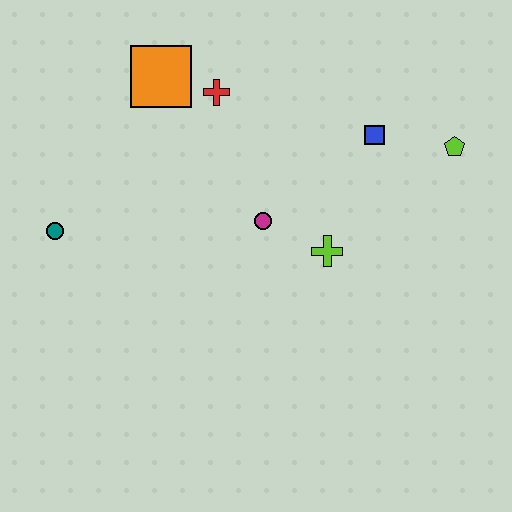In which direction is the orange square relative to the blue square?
The orange square is to the left of the blue square.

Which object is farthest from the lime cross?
The teal circle is farthest from the lime cross.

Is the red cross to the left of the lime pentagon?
Yes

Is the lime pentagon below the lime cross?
No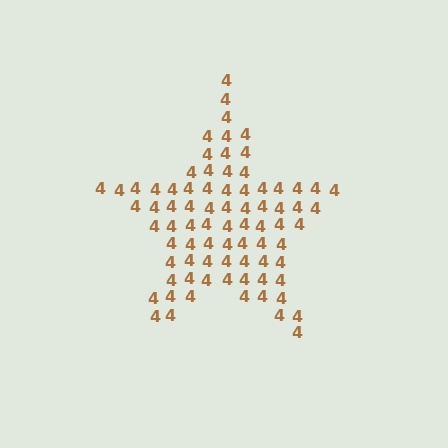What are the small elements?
The small elements are digit 4's.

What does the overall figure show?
The overall figure shows a star.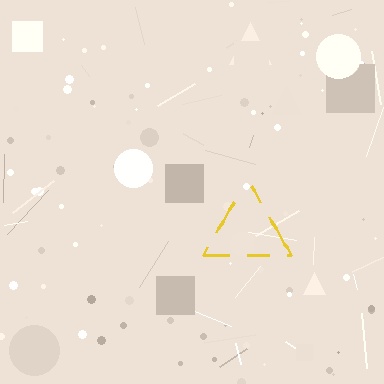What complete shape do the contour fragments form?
The contour fragments form a triangle.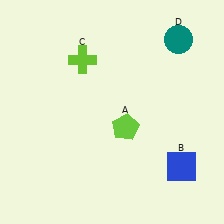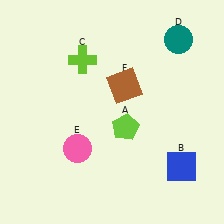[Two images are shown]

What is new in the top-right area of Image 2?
A brown square (F) was added in the top-right area of Image 2.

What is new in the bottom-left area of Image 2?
A pink circle (E) was added in the bottom-left area of Image 2.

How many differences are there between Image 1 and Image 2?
There are 2 differences between the two images.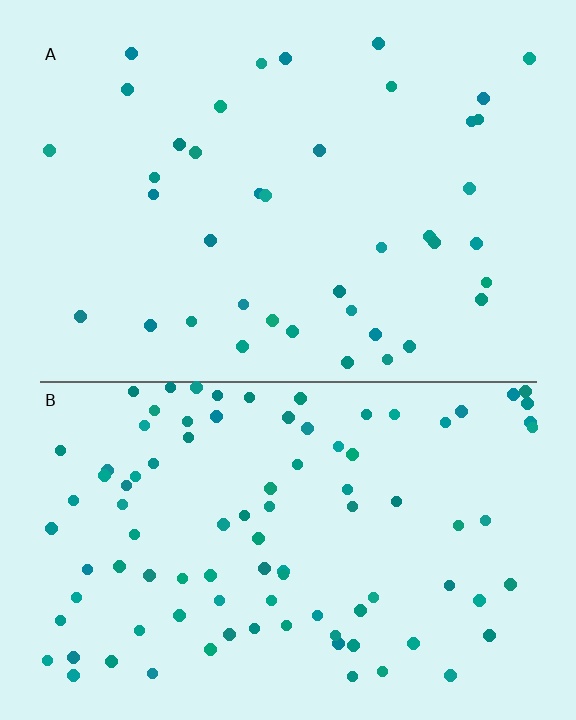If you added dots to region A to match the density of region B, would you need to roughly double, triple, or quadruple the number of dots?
Approximately double.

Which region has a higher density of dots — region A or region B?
B (the bottom).